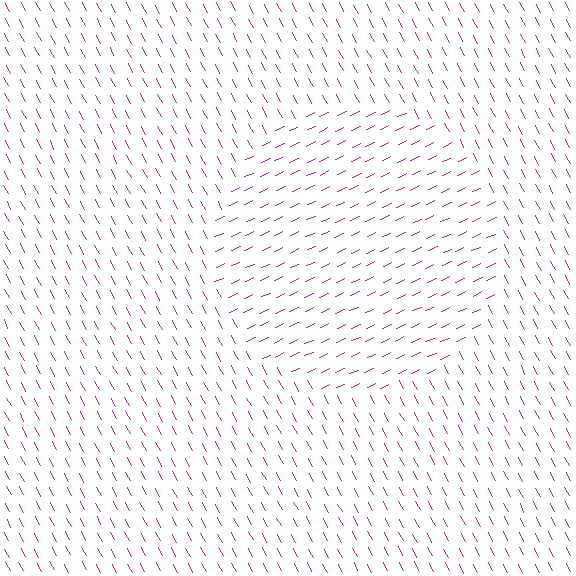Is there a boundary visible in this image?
Yes, there is a texture boundary formed by a change in line orientation.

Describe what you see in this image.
The image is filled with small magenta line segments. A circle region in the image has lines oriented differently from the surrounding lines, creating a visible texture boundary.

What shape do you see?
I see a circle.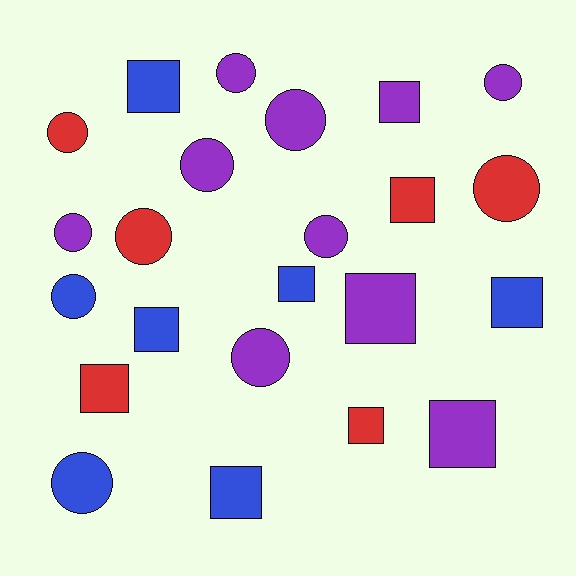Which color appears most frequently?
Purple, with 10 objects.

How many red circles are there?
There are 3 red circles.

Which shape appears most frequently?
Circle, with 12 objects.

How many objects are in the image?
There are 23 objects.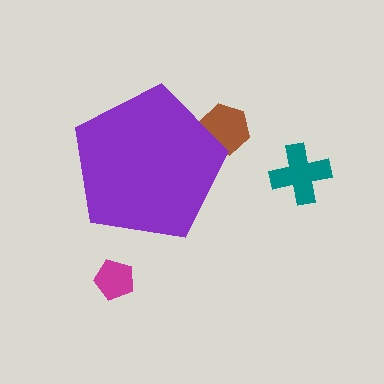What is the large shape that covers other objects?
A purple pentagon.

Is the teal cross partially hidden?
No, the teal cross is fully visible.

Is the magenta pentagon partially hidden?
No, the magenta pentagon is fully visible.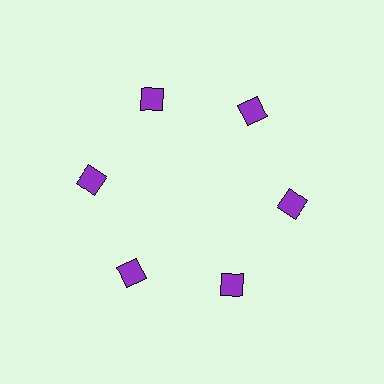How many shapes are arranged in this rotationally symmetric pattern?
There are 6 shapes, arranged in 6 groups of 1.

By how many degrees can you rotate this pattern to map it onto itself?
The pattern maps onto itself every 60 degrees of rotation.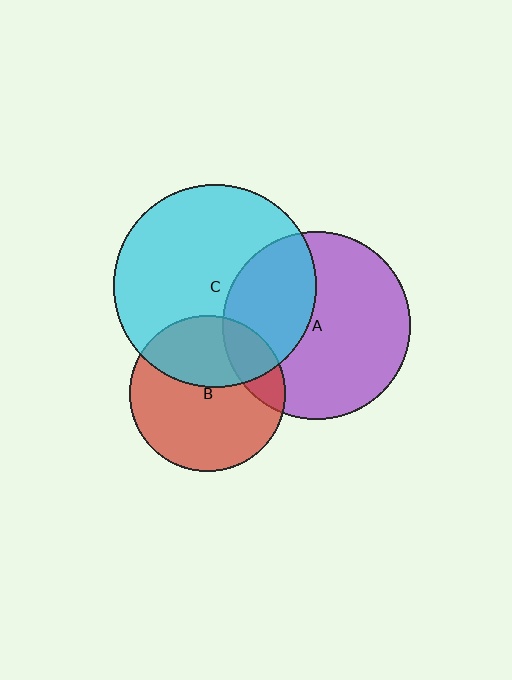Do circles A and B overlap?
Yes.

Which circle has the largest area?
Circle C (cyan).